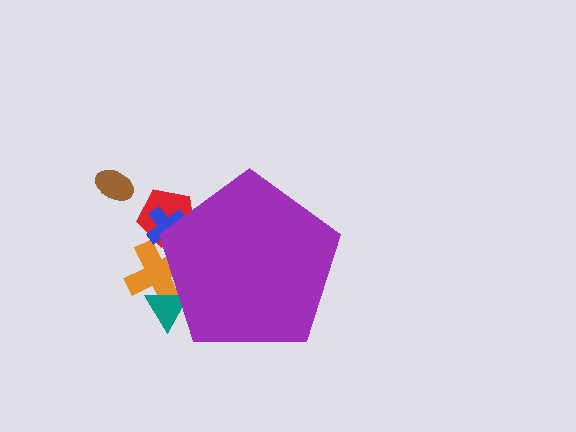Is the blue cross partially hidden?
Yes, the blue cross is partially hidden behind the purple pentagon.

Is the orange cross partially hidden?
Yes, the orange cross is partially hidden behind the purple pentagon.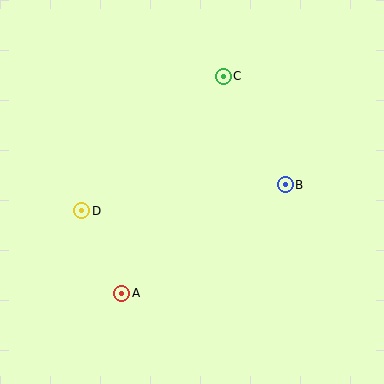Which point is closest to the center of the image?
Point B at (285, 185) is closest to the center.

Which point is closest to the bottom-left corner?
Point A is closest to the bottom-left corner.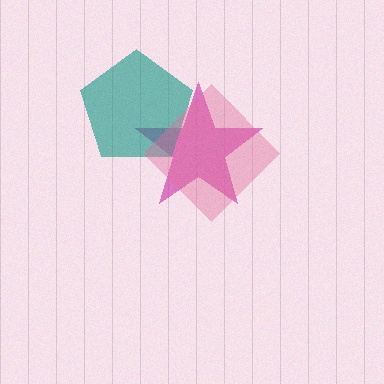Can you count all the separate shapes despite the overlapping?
Yes, there are 3 separate shapes.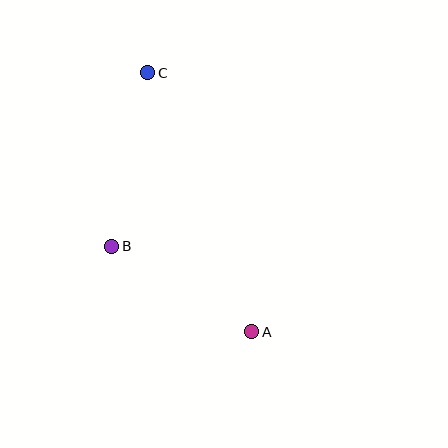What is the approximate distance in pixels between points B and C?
The distance between B and C is approximately 177 pixels.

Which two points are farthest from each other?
Points A and C are farthest from each other.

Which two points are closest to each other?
Points A and B are closest to each other.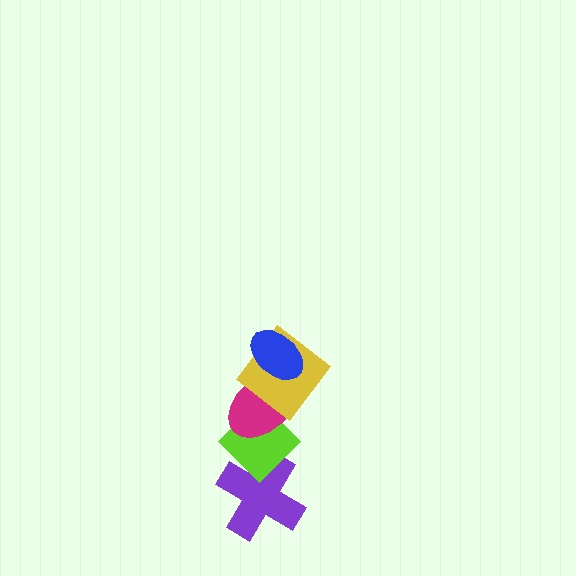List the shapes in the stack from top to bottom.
From top to bottom: the blue ellipse, the yellow diamond, the magenta ellipse, the lime diamond, the purple cross.